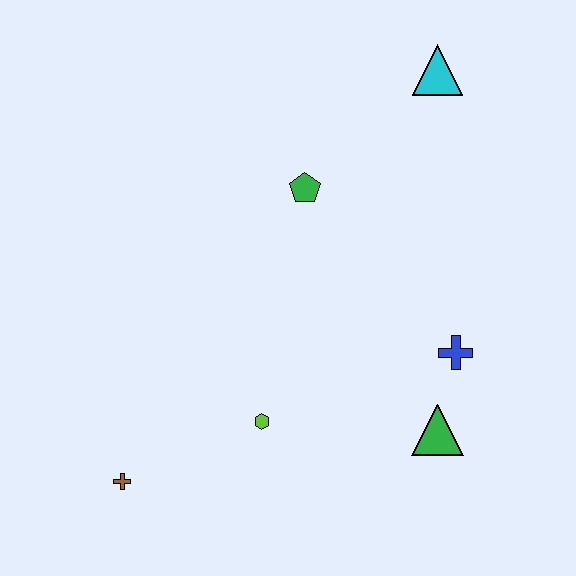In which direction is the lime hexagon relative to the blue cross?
The lime hexagon is to the left of the blue cross.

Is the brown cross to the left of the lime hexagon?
Yes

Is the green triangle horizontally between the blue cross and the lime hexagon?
Yes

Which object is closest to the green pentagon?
The cyan triangle is closest to the green pentagon.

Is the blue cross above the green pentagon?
No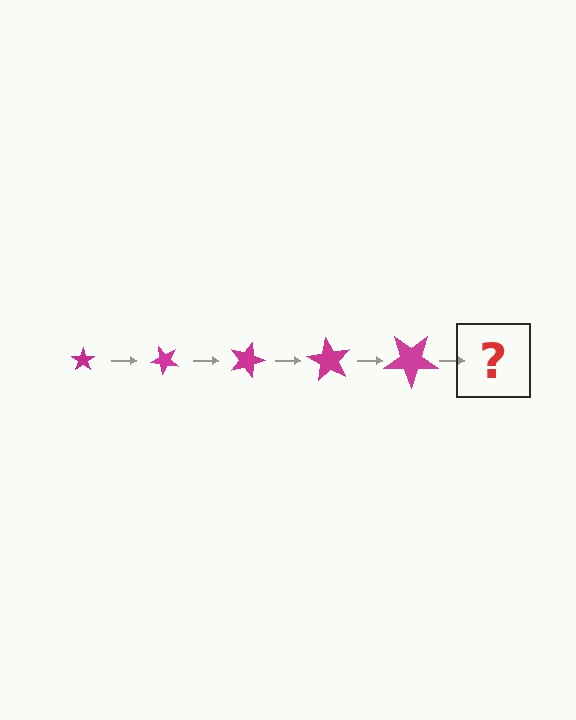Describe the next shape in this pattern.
It should be a star, larger than the previous one and rotated 225 degrees from the start.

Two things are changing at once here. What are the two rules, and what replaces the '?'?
The two rules are that the star grows larger each step and it rotates 45 degrees each step. The '?' should be a star, larger than the previous one and rotated 225 degrees from the start.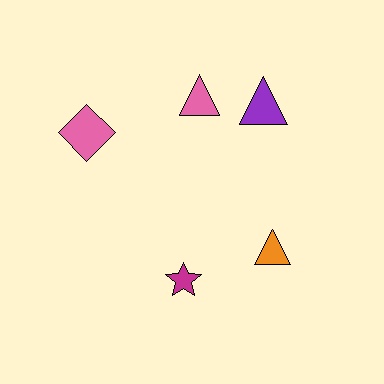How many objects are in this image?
There are 5 objects.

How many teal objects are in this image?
There are no teal objects.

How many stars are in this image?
There is 1 star.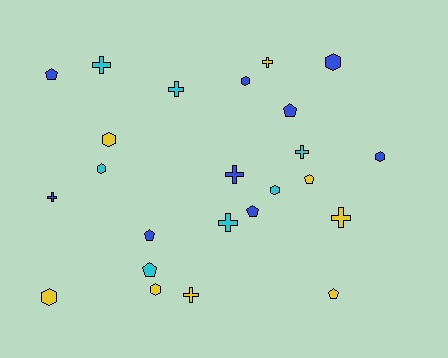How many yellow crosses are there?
There are 3 yellow crosses.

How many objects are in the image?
There are 24 objects.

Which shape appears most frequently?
Cross, with 9 objects.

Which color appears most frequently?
Blue, with 9 objects.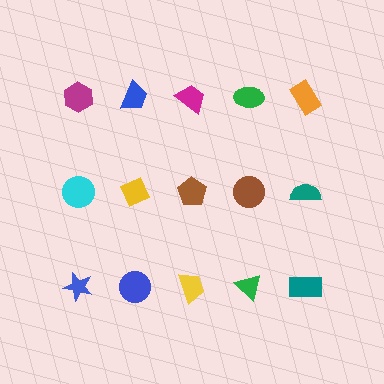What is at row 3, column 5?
A teal rectangle.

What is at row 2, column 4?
A brown circle.